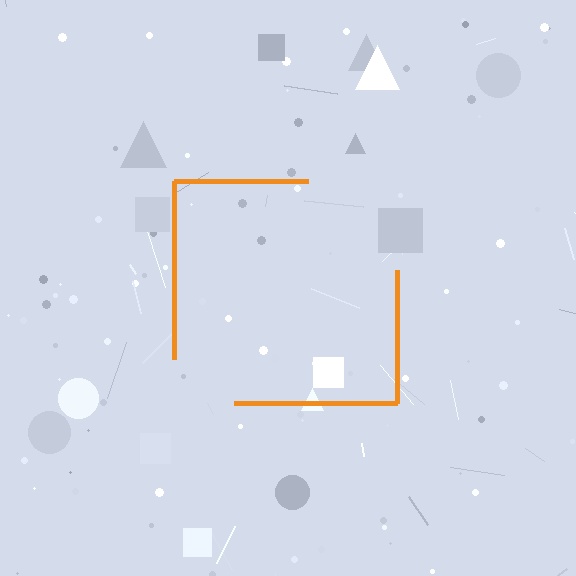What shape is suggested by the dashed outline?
The dashed outline suggests a square.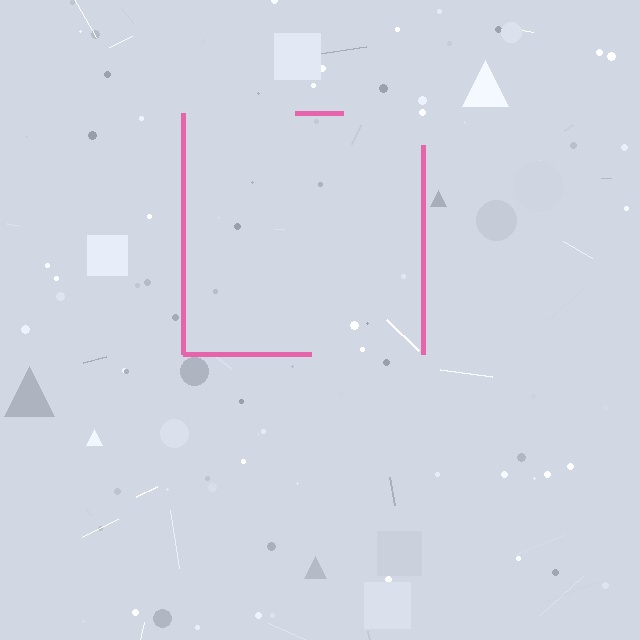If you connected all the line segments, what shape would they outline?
They would outline a square.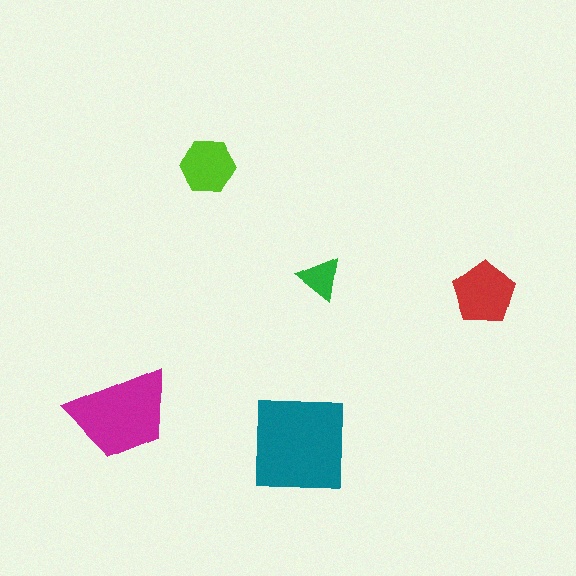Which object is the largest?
The teal square.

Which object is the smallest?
The green triangle.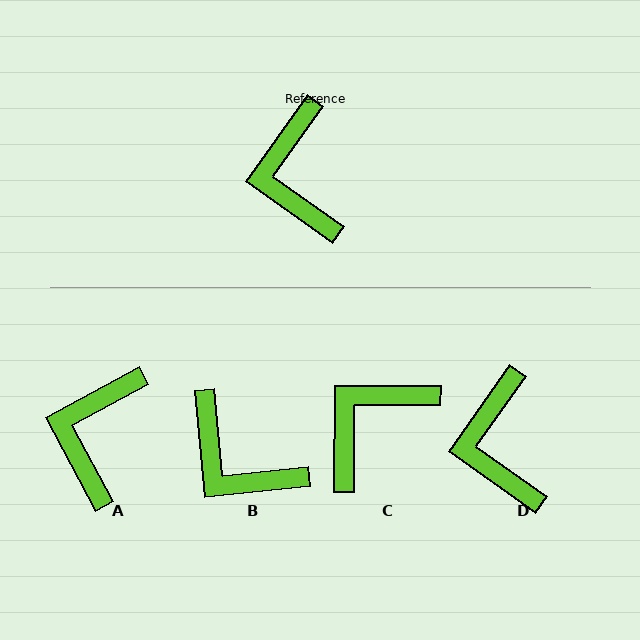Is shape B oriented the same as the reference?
No, it is off by about 41 degrees.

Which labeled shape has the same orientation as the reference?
D.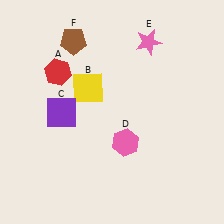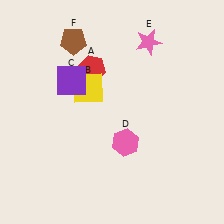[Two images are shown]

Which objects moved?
The objects that moved are: the red hexagon (A), the purple square (C).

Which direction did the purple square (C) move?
The purple square (C) moved up.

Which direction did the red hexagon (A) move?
The red hexagon (A) moved right.